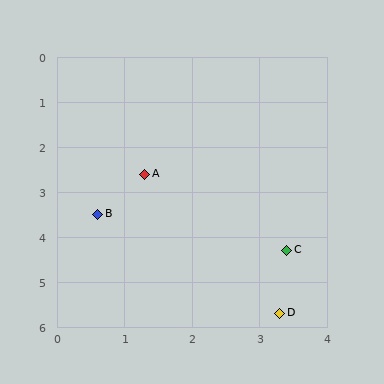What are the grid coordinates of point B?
Point B is at approximately (0.6, 3.5).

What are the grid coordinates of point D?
Point D is at approximately (3.3, 5.7).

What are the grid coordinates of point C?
Point C is at approximately (3.4, 4.3).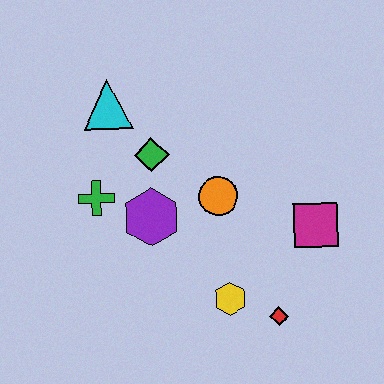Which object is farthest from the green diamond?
The red diamond is farthest from the green diamond.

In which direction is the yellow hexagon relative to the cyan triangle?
The yellow hexagon is below the cyan triangle.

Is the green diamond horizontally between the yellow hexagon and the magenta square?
No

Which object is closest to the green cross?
The purple hexagon is closest to the green cross.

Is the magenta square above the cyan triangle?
No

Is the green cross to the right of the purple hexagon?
No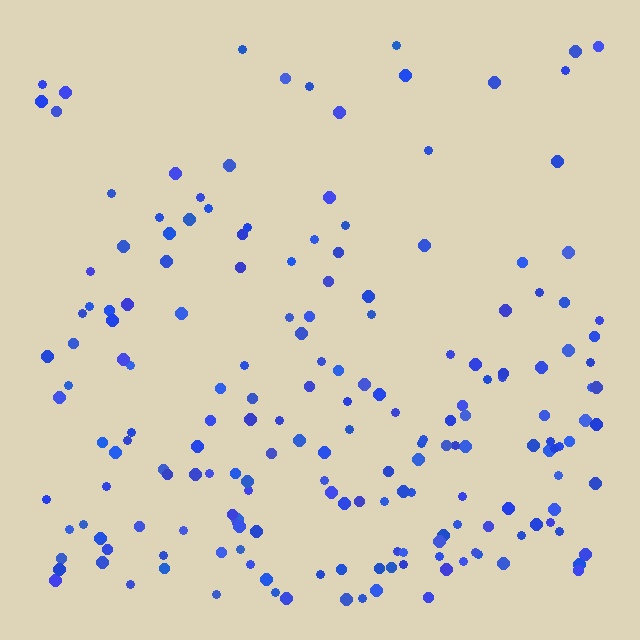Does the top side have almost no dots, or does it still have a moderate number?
Still a moderate number, just noticeably fewer than the bottom.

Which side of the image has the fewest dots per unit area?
The top.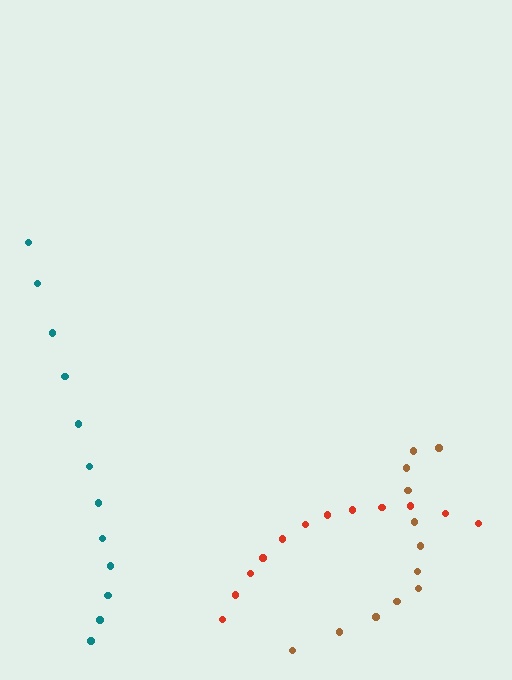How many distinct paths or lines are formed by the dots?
There are 3 distinct paths.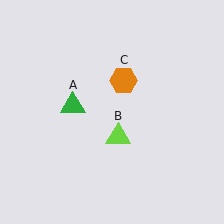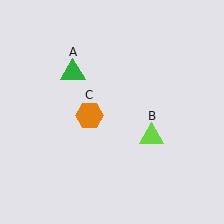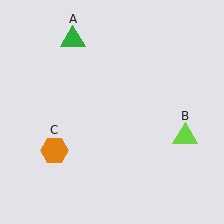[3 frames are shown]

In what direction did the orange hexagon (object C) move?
The orange hexagon (object C) moved down and to the left.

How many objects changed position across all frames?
3 objects changed position: green triangle (object A), lime triangle (object B), orange hexagon (object C).